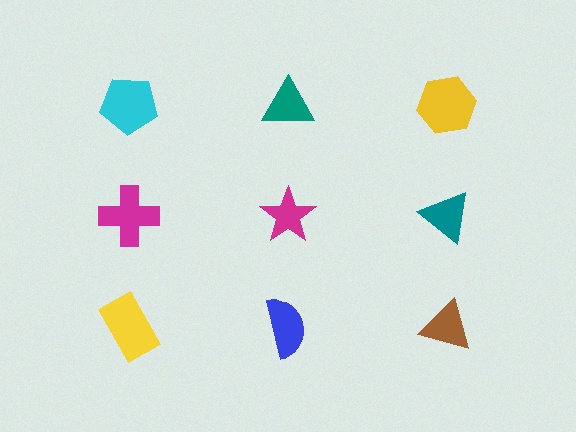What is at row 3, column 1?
A yellow rectangle.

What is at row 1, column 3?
A yellow hexagon.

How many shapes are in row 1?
3 shapes.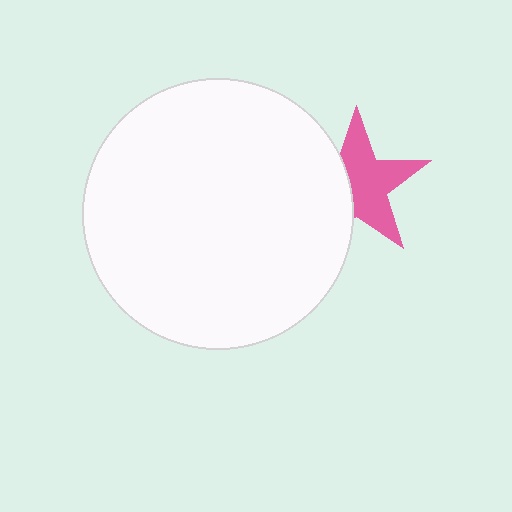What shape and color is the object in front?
The object in front is a white circle.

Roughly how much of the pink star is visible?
About half of it is visible (roughly 62%).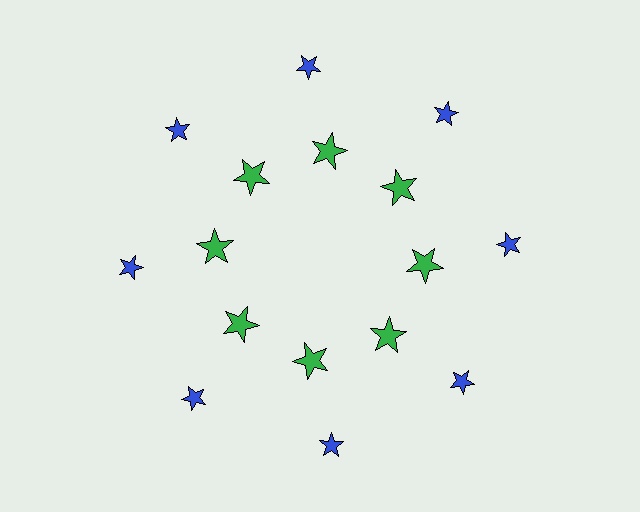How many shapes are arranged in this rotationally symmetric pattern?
There are 16 shapes, arranged in 8 groups of 2.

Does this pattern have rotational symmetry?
Yes, this pattern has 8-fold rotational symmetry. It looks the same after rotating 45 degrees around the center.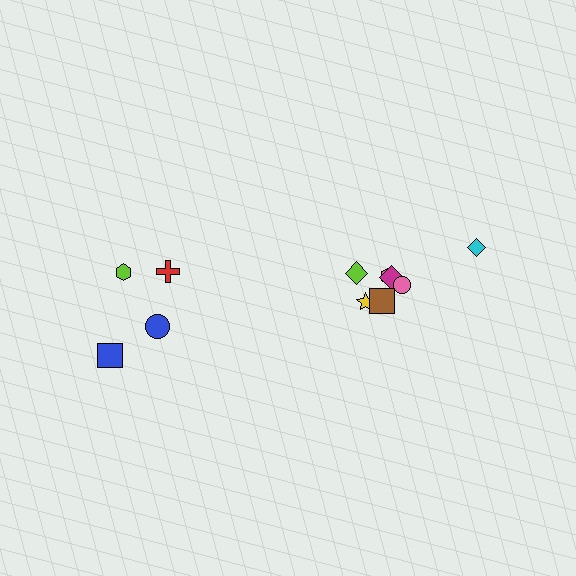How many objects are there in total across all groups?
There are 11 objects.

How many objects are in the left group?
There are 4 objects.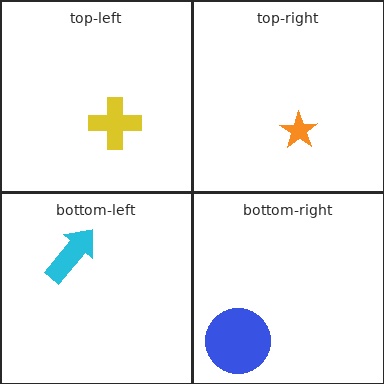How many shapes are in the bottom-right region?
1.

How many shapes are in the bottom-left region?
1.